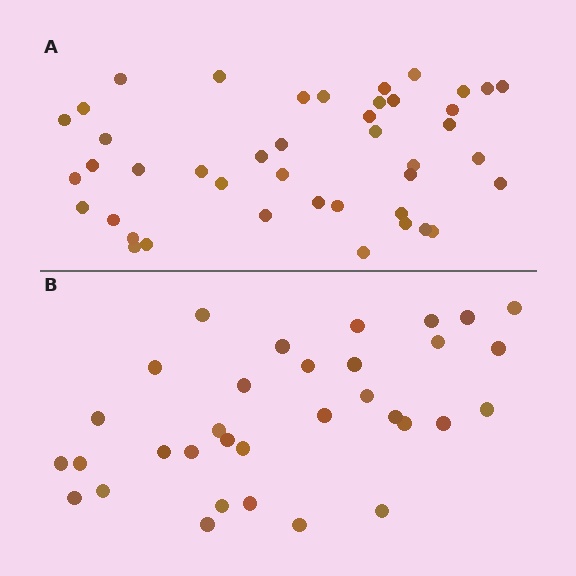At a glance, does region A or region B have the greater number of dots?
Region A (the top region) has more dots.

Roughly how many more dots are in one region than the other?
Region A has roughly 10 or so more dots than region B.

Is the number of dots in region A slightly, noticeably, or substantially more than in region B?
Region A has noticeably more, but not dramatically so. The ratio is roughly 1.3 to 1.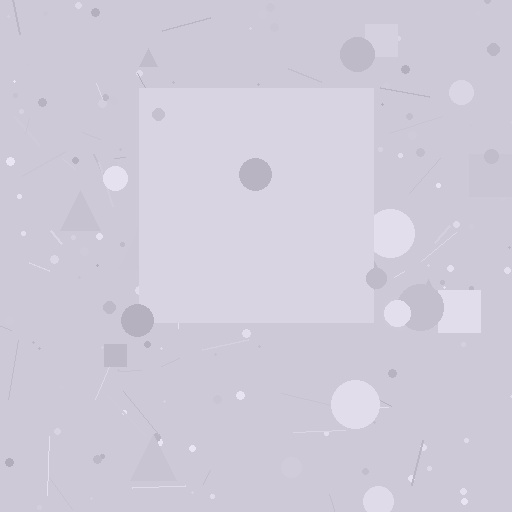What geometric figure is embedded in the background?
A square is embedded in the background.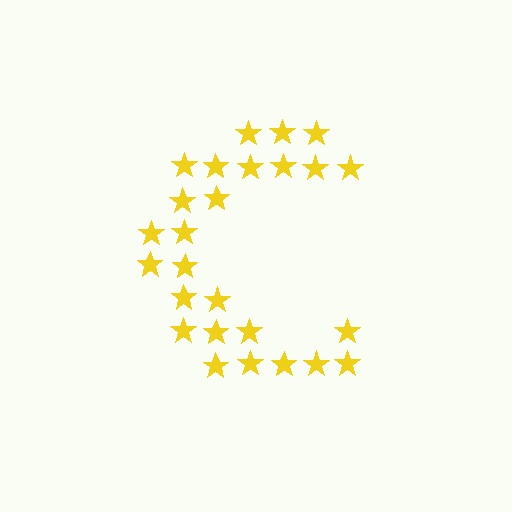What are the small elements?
The small elements are stars.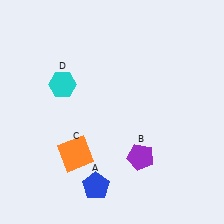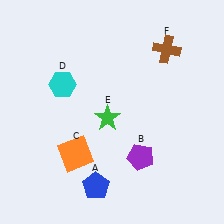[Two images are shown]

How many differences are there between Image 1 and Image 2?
There are 2 differences between the two images.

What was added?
A green star (E), a brown cross (F) were added in Image 2.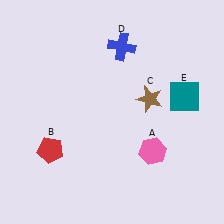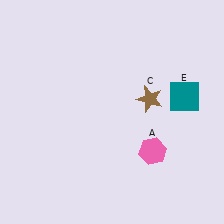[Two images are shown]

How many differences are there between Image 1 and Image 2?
There are 2 differences between the two images.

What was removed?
The blue cross (D), the red pentagon (B) were removed in Image 2.